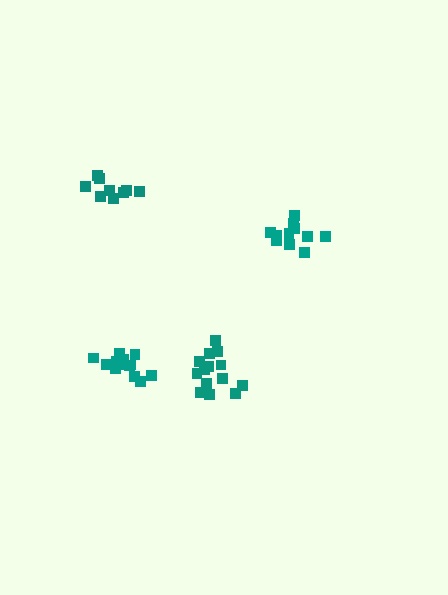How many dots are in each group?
Group 1: 14 dots, Group 2: 9 dots, Group 3: 14 dots, Group 4: 11 dots (48 total).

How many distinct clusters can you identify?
There are 4 distinct clusters.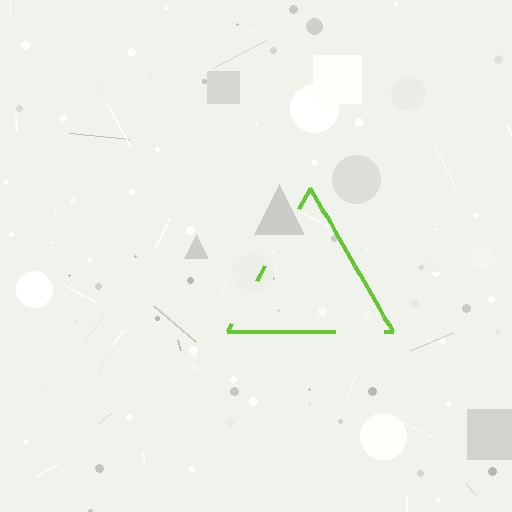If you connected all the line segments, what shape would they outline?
They would outline a triangle.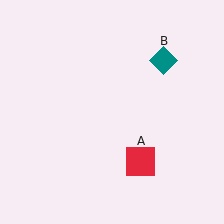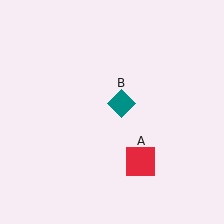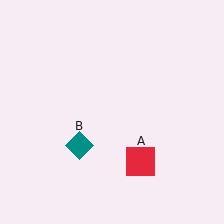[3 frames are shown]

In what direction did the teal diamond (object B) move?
The teal diamond (object B) moved down and to the left.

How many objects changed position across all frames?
1 object changed position: teal diamond (object B).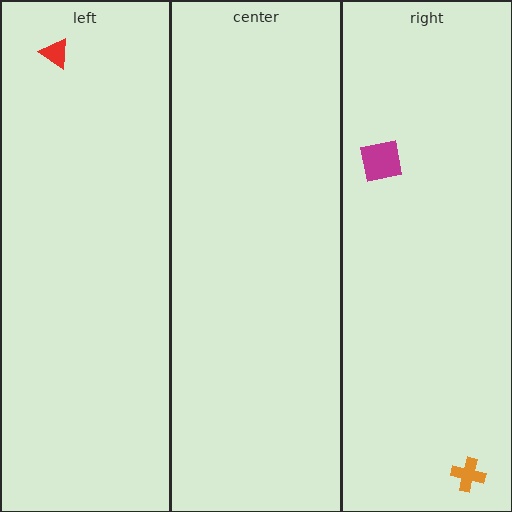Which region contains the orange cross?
The right region.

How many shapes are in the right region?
2.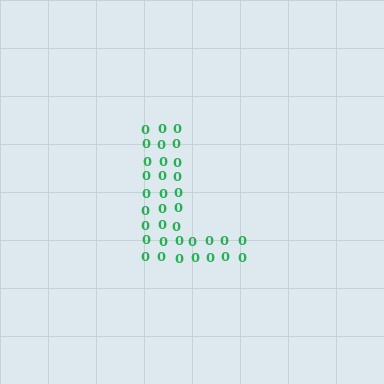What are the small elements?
The small elements are digit 0's.